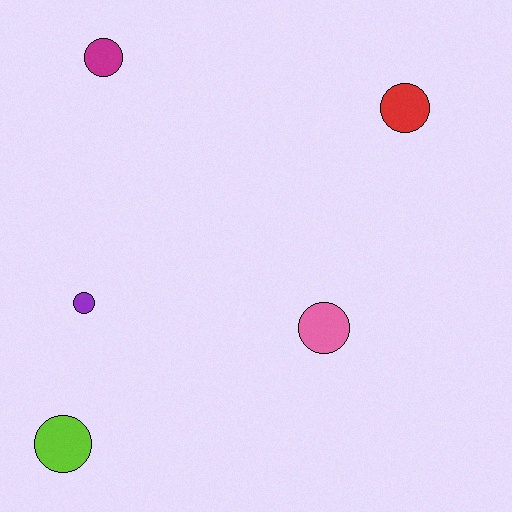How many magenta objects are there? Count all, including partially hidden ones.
There is 1 magenta object.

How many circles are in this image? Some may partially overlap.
There are 5 circles.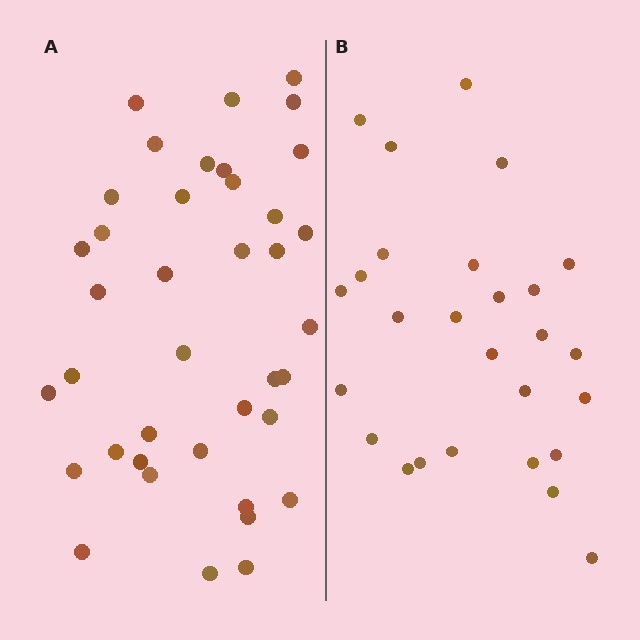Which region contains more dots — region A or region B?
Region A (the left region) has more dots.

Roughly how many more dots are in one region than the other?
Region A has roughly 12 or so more dots than region B.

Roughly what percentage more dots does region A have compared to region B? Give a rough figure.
About 45% more.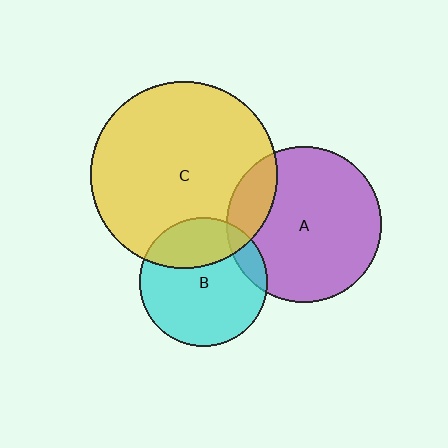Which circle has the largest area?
Circle C (yellow).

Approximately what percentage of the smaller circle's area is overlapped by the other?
Approximately 30%.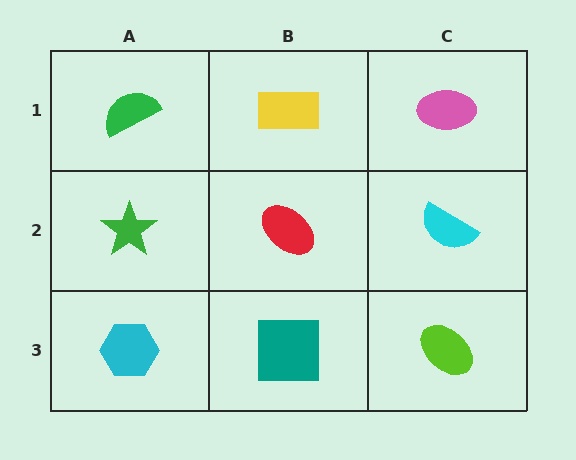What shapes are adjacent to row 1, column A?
A green star (row 2, column A), a yellow rectangle (row 1, column B).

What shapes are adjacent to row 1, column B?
A red ellipse (row 2, column B), a green semicircle (row 1, column A), a pink ellipse (row 1, column C).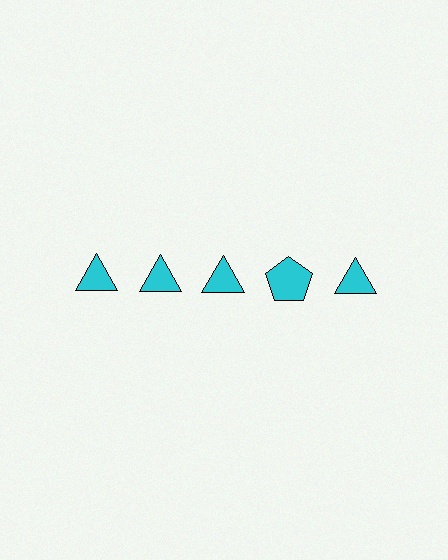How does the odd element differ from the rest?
It has a different shape: pentagon instead of triangle.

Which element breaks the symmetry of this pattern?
The cyan pentagon in the top row, second from right column breaks the symmetry. All other shapes are cyan triangles.